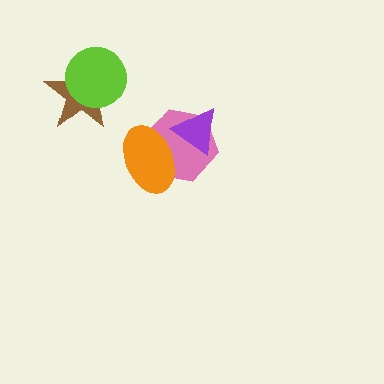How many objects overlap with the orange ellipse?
2 objects overlap with the orange ellipse.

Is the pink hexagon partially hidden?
Yes, it is partially covered by another shape.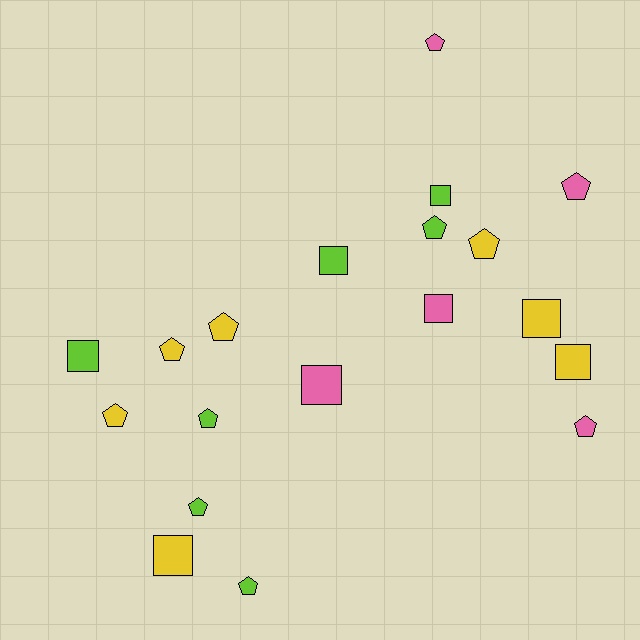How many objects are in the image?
There are 19 objects.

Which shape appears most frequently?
Pentagon, with 11 objects.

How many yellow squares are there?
There are 3 yellow squares.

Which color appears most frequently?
Lime, with 7 objects.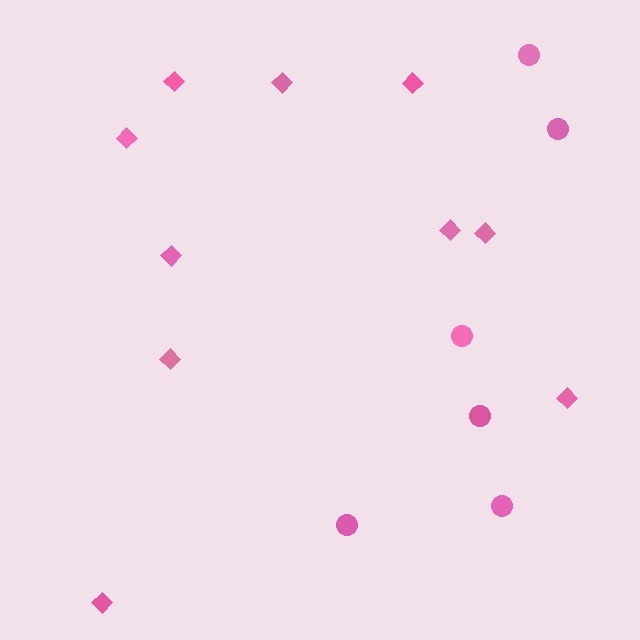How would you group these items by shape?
There are 2 groups: one group of diamonds (10) and one group of circles (6).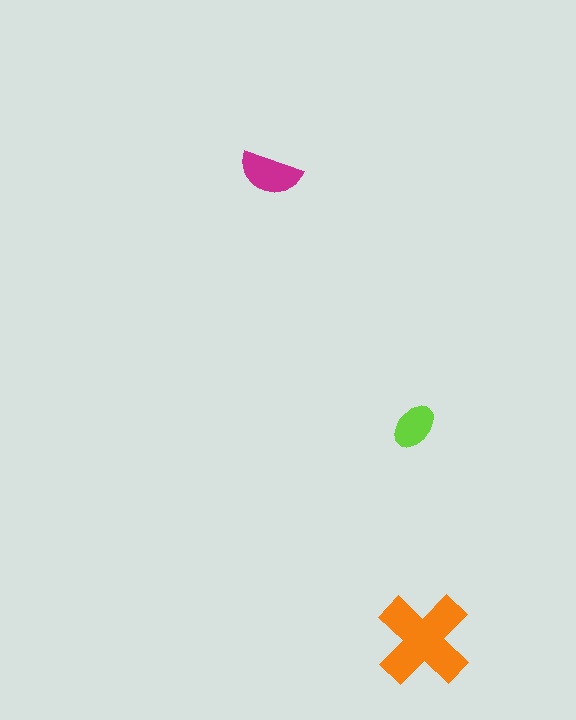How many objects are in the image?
There are 3 objects in the image.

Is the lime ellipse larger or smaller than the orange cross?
Smaller.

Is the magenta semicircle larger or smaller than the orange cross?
Smaller.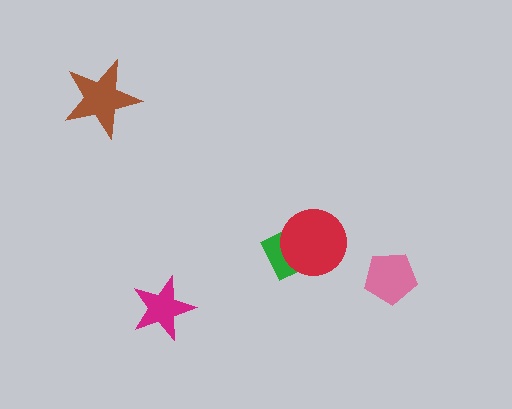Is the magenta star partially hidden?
No, no other shape covers it.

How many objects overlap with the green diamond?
1 object overlaps with the green diamond.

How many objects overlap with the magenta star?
0 objects overlap with the magenta star.